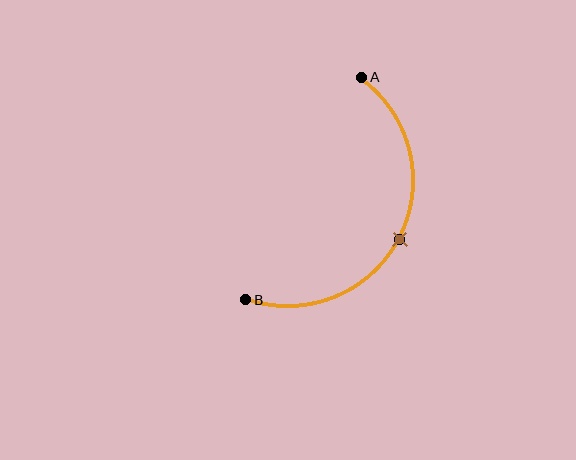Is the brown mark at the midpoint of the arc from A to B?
Yes. The brown mark lies on the arc at equal arc-length from both A and B — it is the arc midpoint.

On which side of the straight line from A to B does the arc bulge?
The arc bulges to the right of the straight line connecting A and B.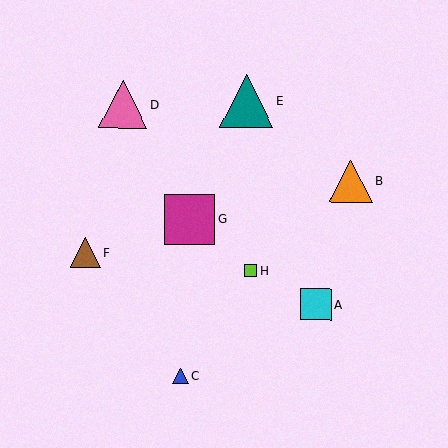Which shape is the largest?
The teal triangle (labeled E) is the largest.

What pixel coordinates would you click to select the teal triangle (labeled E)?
Click at (247, 101) to select the teal triangle E.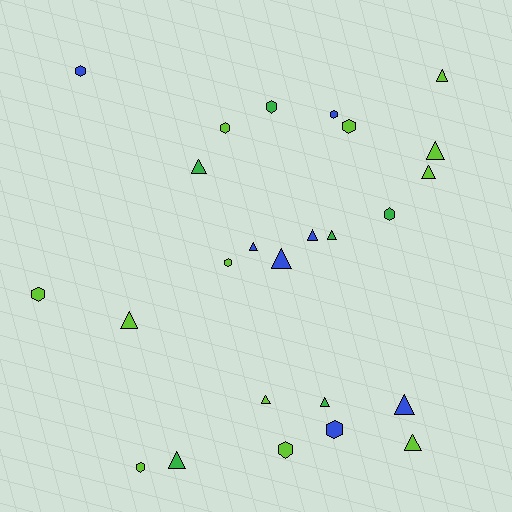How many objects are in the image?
There are 25 objects.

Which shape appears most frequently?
Triangle, with 14 objects.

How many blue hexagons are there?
There are 3 blue hexagons.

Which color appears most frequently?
Lime, with 12 objects.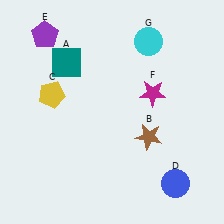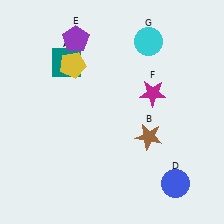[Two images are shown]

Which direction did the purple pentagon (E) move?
The purple pentagon (E) moved right.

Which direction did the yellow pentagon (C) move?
The yellow pentagon (C) moved up.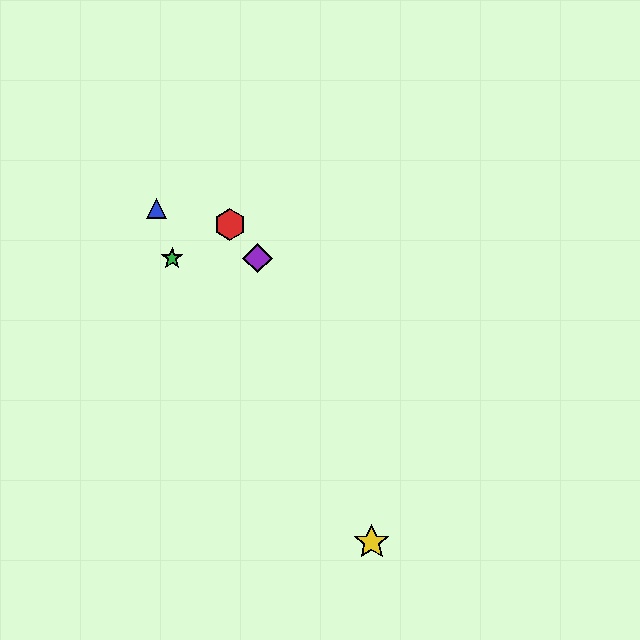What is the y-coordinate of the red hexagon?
The red hexagon is at y≈225.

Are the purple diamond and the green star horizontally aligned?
Yes, both are at y≈258.